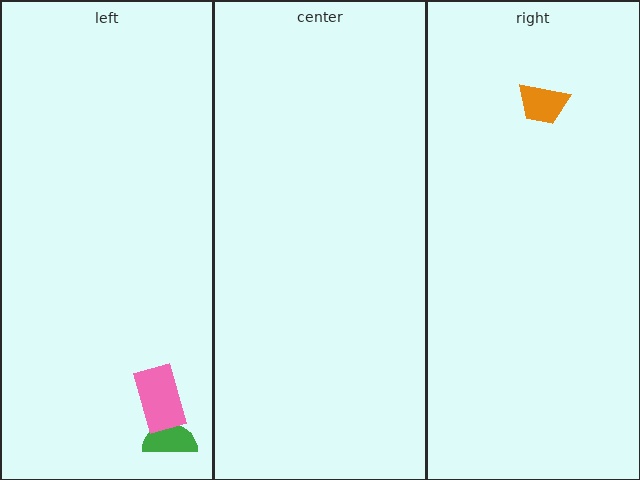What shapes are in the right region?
The orange trapezoid.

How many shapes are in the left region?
2.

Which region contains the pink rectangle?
The left region.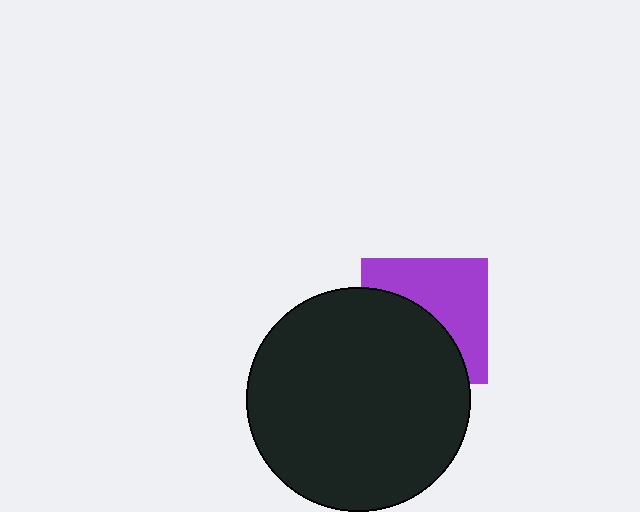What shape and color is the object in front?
The object in front is a black circle.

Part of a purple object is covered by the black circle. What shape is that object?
It is a square.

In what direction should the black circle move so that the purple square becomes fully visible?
The black circle should move toward the lower-left. That is the shortest direction to clear the overlap and leave the purple square fully visible.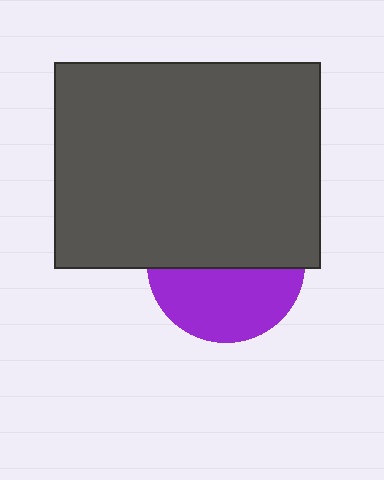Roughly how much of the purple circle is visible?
About half of it is visible (roughly 46%).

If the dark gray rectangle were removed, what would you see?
You would see the complete purple circle.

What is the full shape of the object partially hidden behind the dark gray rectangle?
The partially hidden object is a purple circle.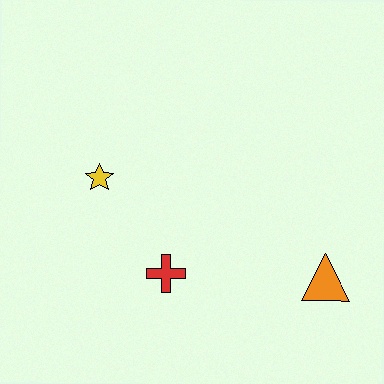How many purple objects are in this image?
There are no purple objects.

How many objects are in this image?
There are 3 objects.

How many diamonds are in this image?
There are no diamonds.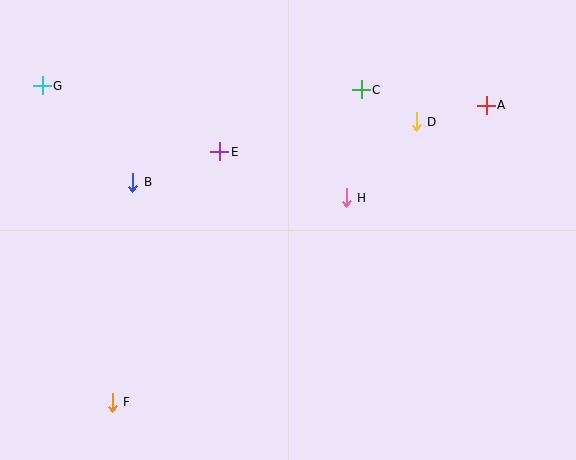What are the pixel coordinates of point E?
Point E is at (220, 152).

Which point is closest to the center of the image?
Point H at (346, 198) is closest to the center.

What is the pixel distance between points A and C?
The distance between A and C is 126 pixels.